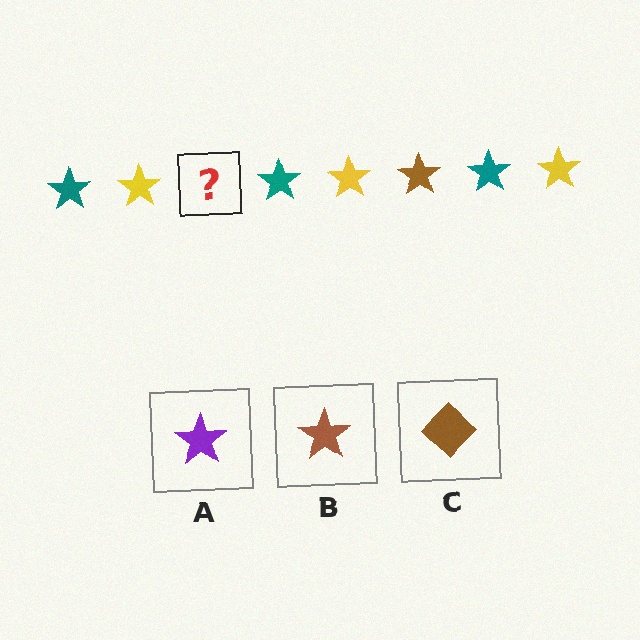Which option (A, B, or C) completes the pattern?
B.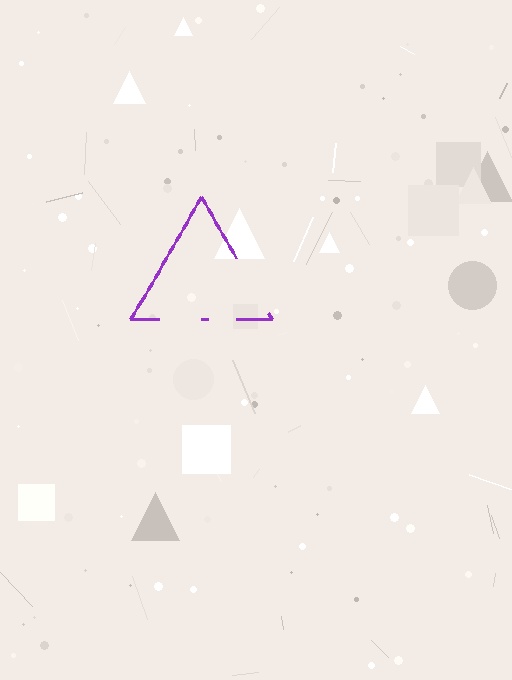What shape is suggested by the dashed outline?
The dashed outline suggests a triangle.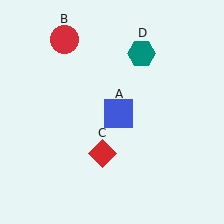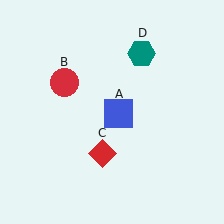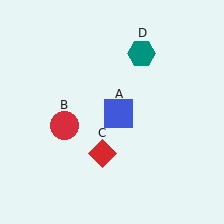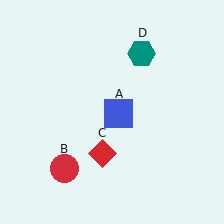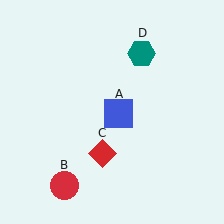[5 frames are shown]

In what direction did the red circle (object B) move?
The red circle (object B) moved down.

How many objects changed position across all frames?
1 object changed position: red circle (object B).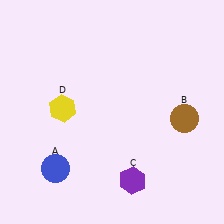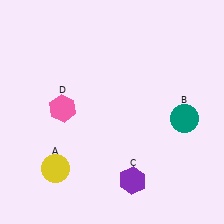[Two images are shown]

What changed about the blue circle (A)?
In Image 1, A is blue. In Image 2, it changed to yellow.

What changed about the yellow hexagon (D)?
In Image 1, D is yellow. In Image 2, it changed to pink.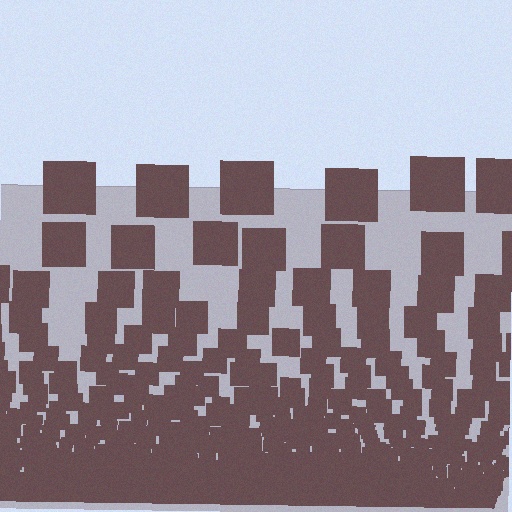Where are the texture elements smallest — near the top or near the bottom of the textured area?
Near the bottom.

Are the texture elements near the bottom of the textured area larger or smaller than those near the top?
Smaller. The gradient is inverted — elements near the bottom are smaller and denser.